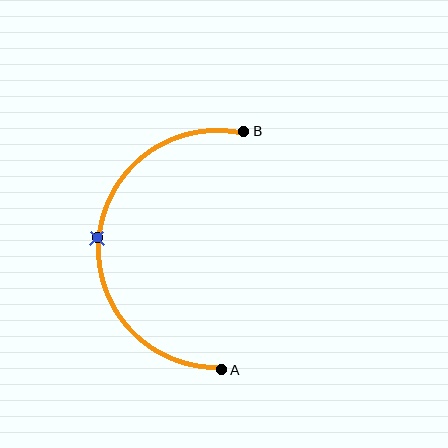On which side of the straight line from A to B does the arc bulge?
The arc bulges to the left of the straight line connecting A and B.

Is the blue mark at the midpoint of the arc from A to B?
Yes. The blue mark lies on the arc at equal arc-length from both A and B — it is the arc midpoint.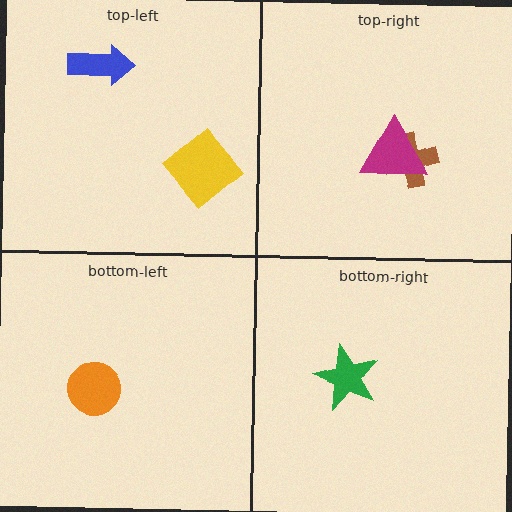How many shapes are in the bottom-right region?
1.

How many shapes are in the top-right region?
2.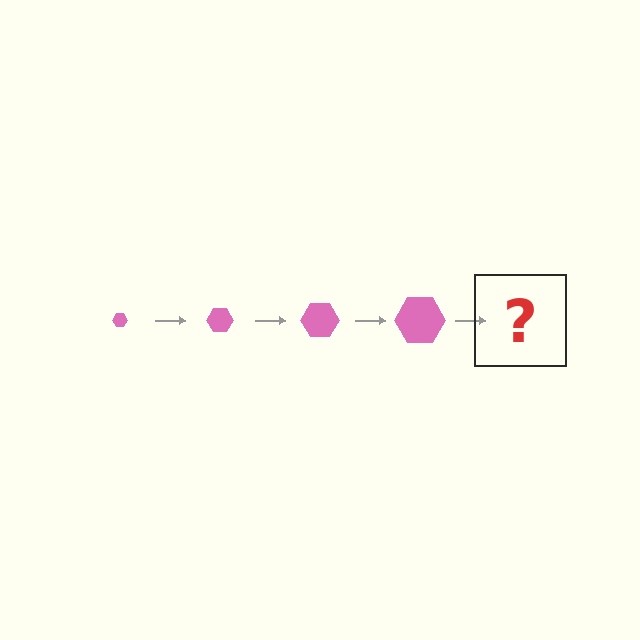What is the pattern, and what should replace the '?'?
The pattern is that the hexagon gets progressively larger each step. The '?' should be a pink hexagon, larger than the previous one.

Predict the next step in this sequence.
The next step is a pink hexagon, larger than the previous one.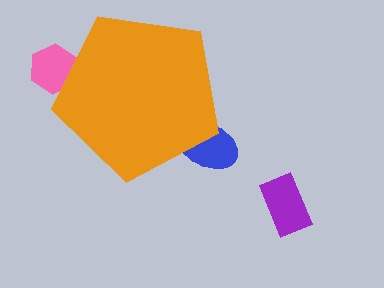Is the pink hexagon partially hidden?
Yes, the pink hexagon is partially hidden behind the orange pentagon.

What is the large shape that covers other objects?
An orange pentagon.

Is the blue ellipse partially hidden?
Yes, the blue ellipse is partially hidden behind the orange pentagon.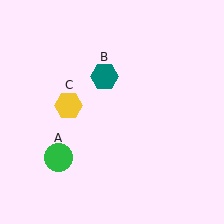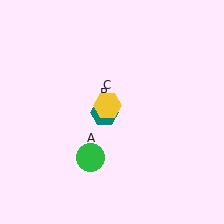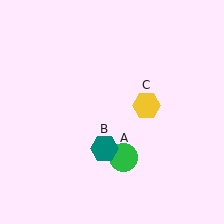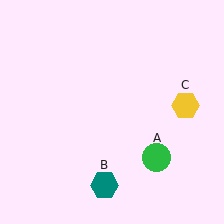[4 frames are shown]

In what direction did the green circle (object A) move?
The green circle (object A) moved right.